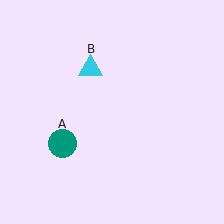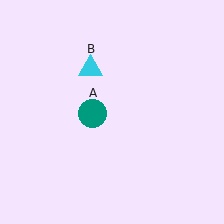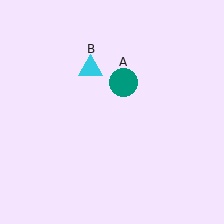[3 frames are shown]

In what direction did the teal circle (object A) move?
The teal circle (object A) moved up and to the right.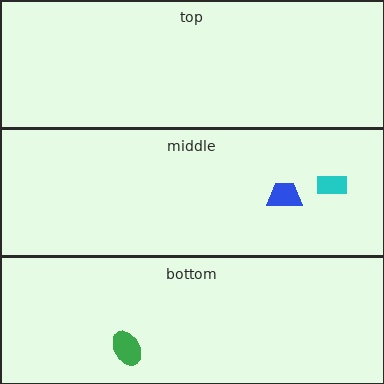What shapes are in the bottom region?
The green ellipse.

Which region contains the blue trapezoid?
The middle region.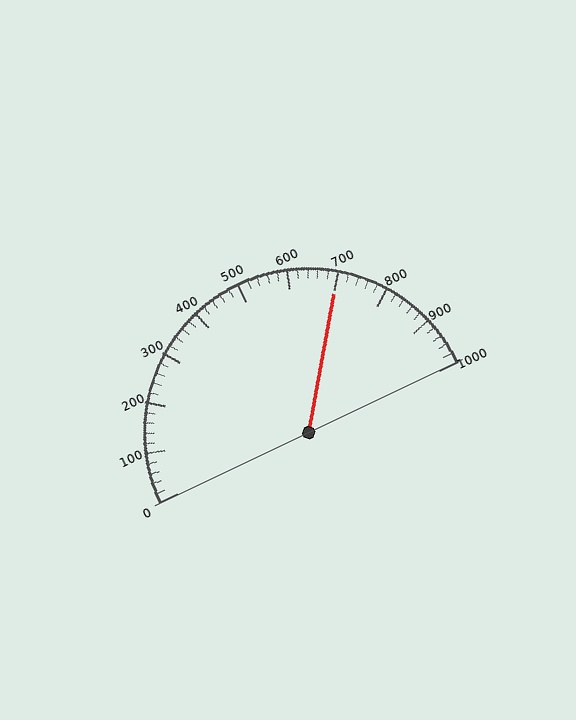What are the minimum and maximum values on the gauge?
The gauge ranges from 0 to 1000.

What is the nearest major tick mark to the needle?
The nearest major tick mark is 700.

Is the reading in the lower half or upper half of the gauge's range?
The reading is in the upper half of the range (0 to 1000).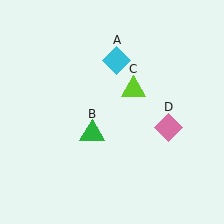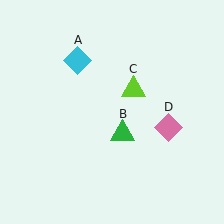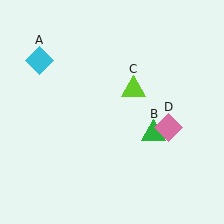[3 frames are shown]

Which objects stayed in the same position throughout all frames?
Lime triangle (object C) and pink diamond (object D) remained stationary.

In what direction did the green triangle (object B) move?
The green triangle (object B) moved right.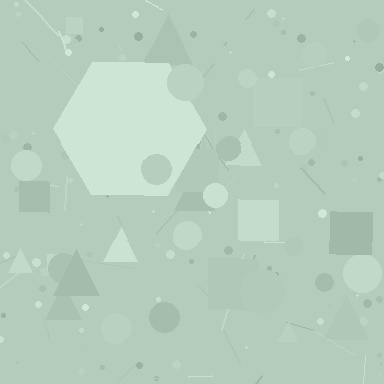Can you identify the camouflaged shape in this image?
The camouflaged shape is a hexagon.